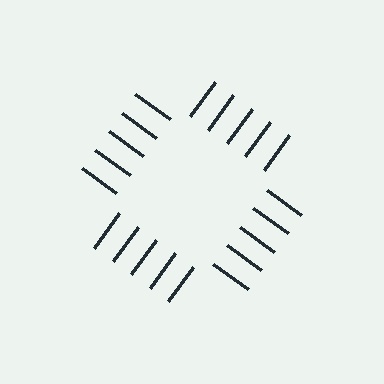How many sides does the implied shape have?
4 sides — the line-ends trace a square.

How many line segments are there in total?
20 — 5 along each of the 4 edges.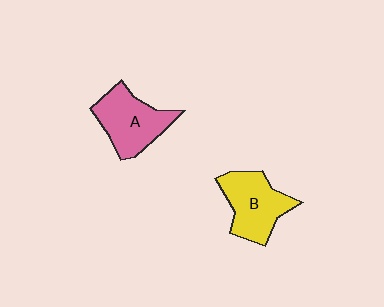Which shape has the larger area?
Shape A (pink).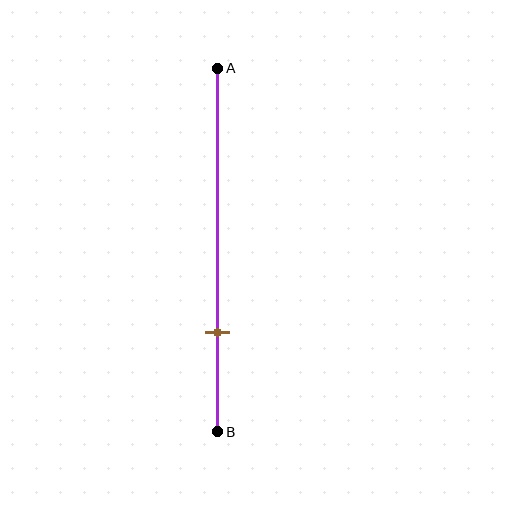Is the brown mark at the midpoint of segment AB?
No, the mark is at about 75% from A, not at the 50% midpoint.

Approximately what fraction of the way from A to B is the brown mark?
The brown mark is approximately 75% of the way from A to B.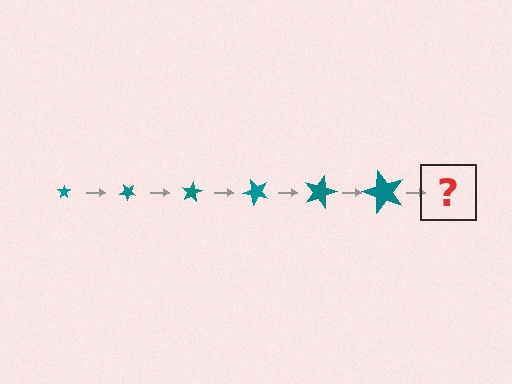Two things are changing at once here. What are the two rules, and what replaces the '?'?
The two rules are that the star grows larger each step and it rotates 40 degrees each step. The '?' should be a star, larger than the previous one and rotated 240 degrees from the start.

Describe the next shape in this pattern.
It should be a star, larger than the previous one and rotated 240 degrees from the start.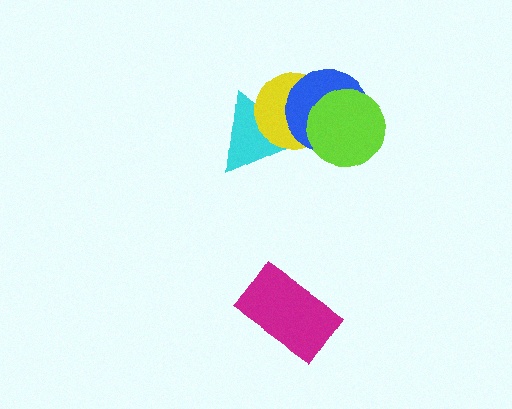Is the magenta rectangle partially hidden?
No, no other shape covers it.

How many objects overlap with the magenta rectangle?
0 objects overlap with the magenta rectangle.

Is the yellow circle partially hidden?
Yes, it is partially covered by another shape.